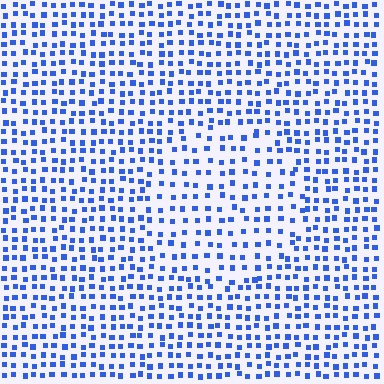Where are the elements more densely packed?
The elements are more densely packed outside the circle boundary.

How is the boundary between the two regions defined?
The boundary is defined by a change in element density (approximately 1.5x ratio). All elements are the same color, size, and shape.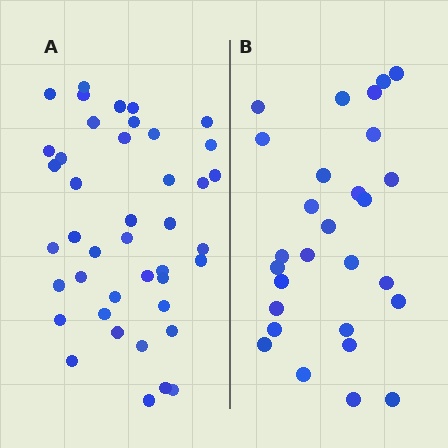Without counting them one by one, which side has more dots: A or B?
Region A (the left region) has more dots.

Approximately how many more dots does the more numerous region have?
Region A has approximately 15 more dots than region B.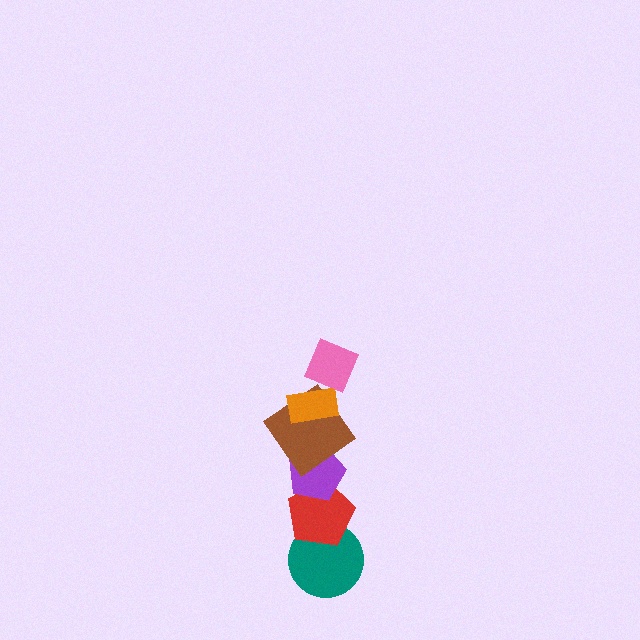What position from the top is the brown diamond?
The brown diamond is 3rd from the top.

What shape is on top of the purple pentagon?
The brown diamond is on top of the purple pentagon.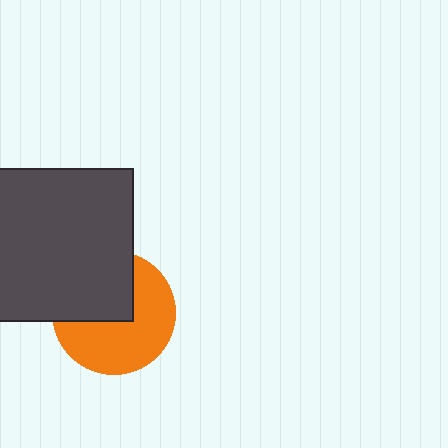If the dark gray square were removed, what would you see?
You would see the complete orange circle.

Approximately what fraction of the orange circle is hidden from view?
Roughly 41% of the orange circle is hidden behind the dark gray square.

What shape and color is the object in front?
The object in front is a dark gray square.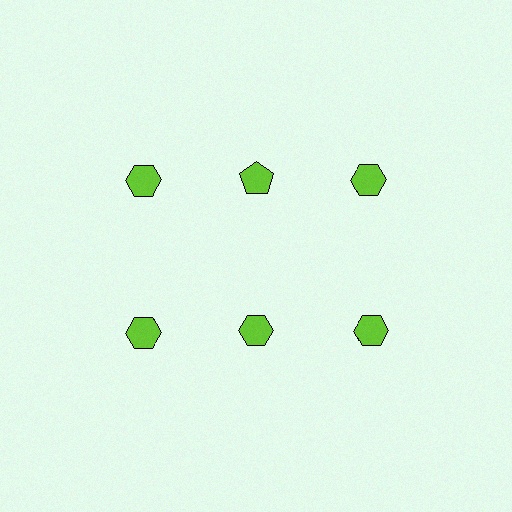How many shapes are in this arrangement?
There are 6 shapes arranged in a grid pattern.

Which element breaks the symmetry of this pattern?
The lime pentagon in the top row, second from left column breaks the symmetry. All other shapes are lime hexagons.